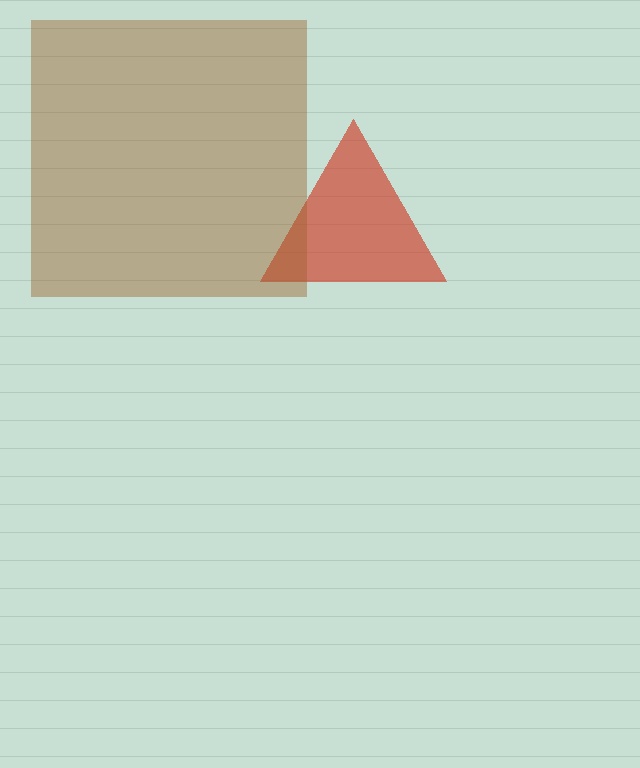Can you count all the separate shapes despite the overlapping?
Yes, there are 2 separate shapes.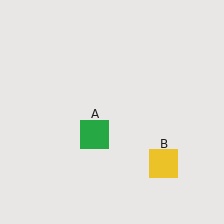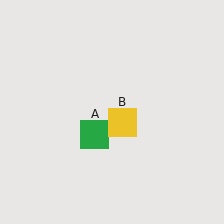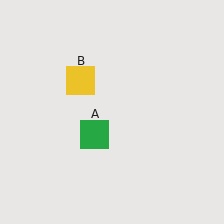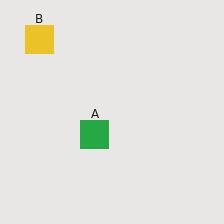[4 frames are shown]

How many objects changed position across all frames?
1 object changed position: yellow square (object B).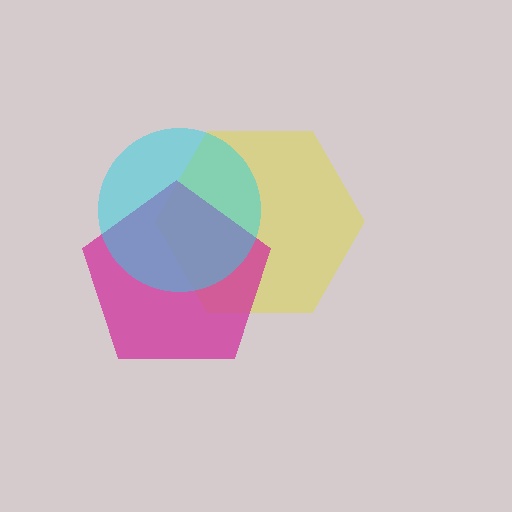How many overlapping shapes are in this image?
There are 3 overlapping shapes in the image.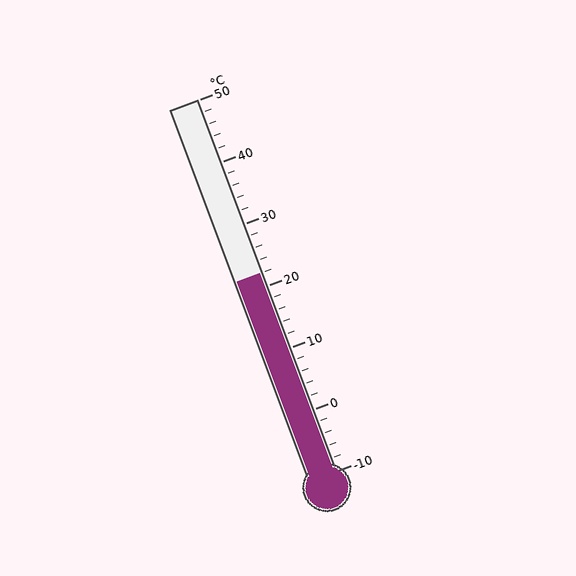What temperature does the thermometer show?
The thermometer shows approximately 22°C.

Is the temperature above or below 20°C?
The temperature is above 20°C.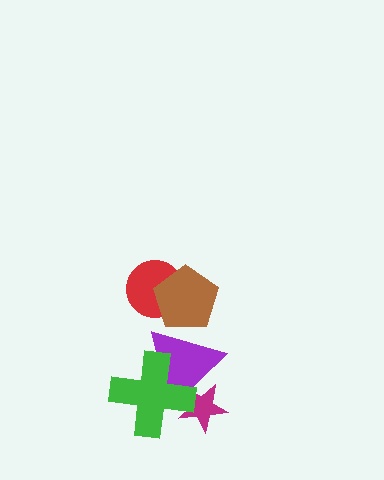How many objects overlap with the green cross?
2 objects overlap with the green cross.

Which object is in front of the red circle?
The brown pentagon is in front of the red circle.